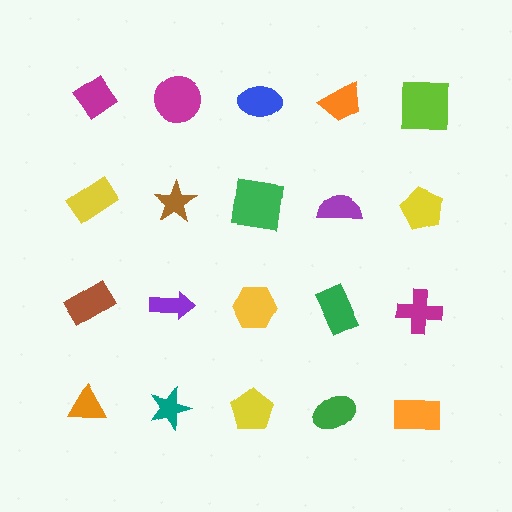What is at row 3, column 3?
A yellow hexagon.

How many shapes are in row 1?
5 shapes.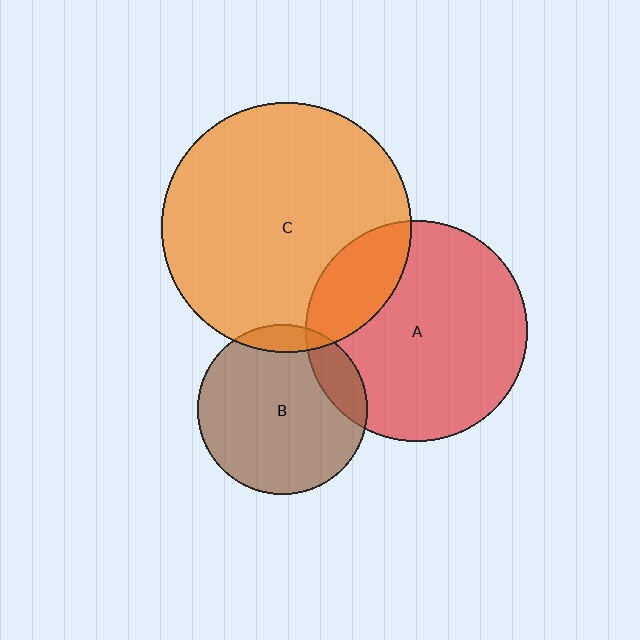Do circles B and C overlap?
Yes.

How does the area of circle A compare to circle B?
Approximately 1.7 times.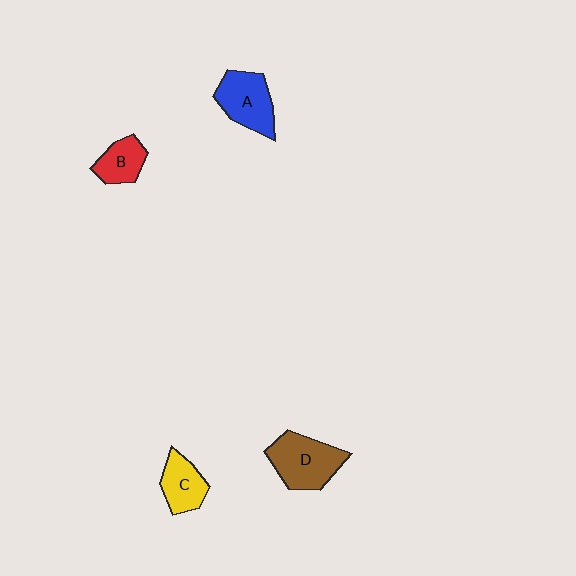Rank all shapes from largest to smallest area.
From largest to smallest: D (brown), A (blue), C (yellow), B (red).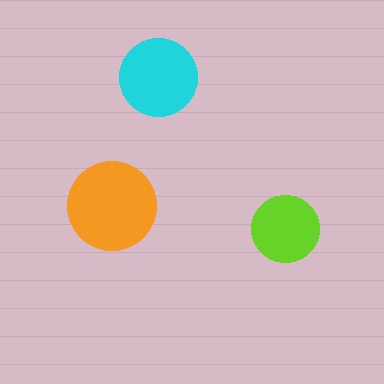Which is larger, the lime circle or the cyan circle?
The cyan one.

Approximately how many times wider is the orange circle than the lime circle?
About 1.5 times wider.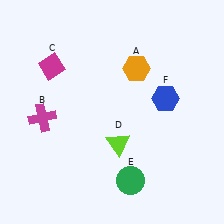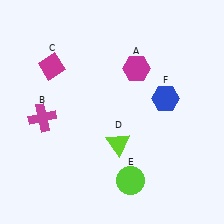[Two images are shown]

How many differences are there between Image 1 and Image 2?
There are 2 differences between the two images.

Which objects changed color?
A changed from orange to magenta. E changed from green to lime.